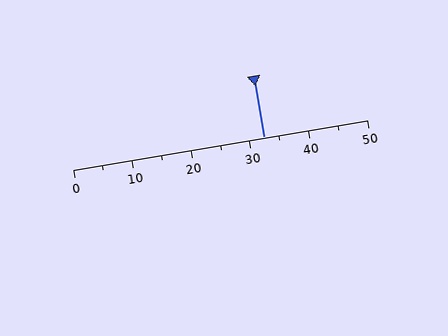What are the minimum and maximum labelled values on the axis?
The axis runs from 0 to 50.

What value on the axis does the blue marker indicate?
The marker indicates approximately 32.5.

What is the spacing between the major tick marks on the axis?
The major ticks are spaced 10 apart.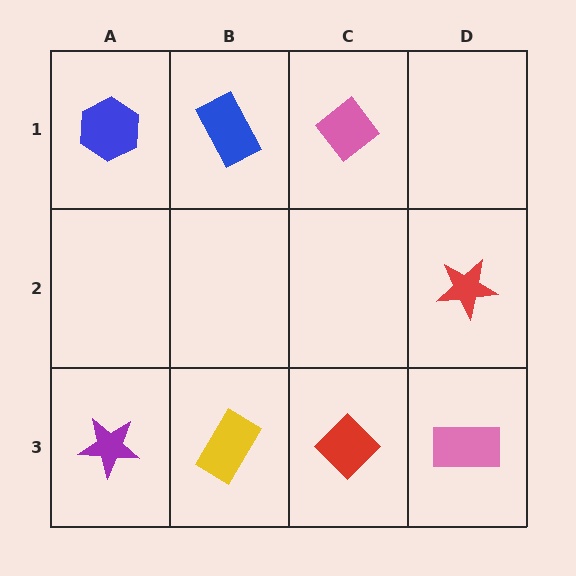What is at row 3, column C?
A red diamond.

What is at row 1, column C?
A pink diamond.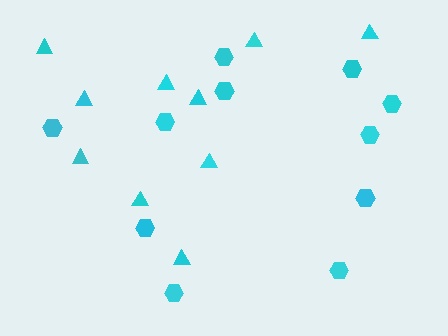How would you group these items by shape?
There are 2 groups: one group of hexagons (11) and one group of triangles (10).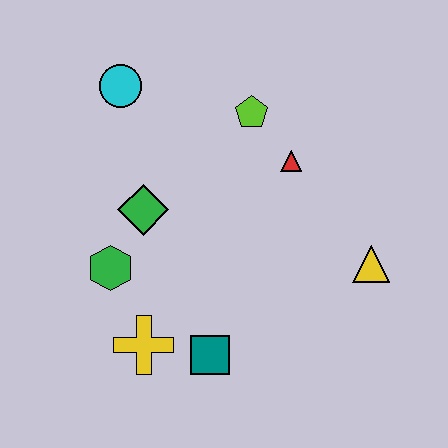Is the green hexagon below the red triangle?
Yes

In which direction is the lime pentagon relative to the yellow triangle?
The lime pentagon is above the yellow triangle.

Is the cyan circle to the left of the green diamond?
Yes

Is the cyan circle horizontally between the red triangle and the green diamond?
No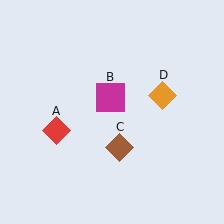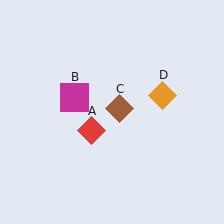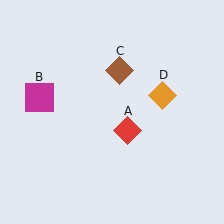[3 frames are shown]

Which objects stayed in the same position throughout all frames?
Orange diamond (object D) remained stationary.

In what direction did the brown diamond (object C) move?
The brown diamond (object C) moved up.